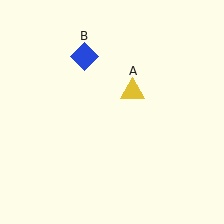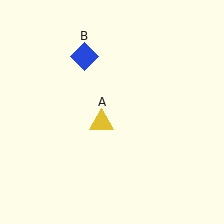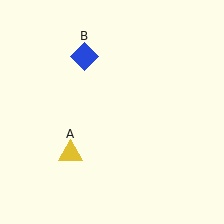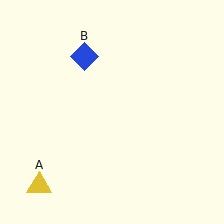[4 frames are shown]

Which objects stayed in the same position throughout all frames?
Blue diamond (object B) remained stationary.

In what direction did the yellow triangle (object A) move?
The yellow triangle (object A) moved down and to the left.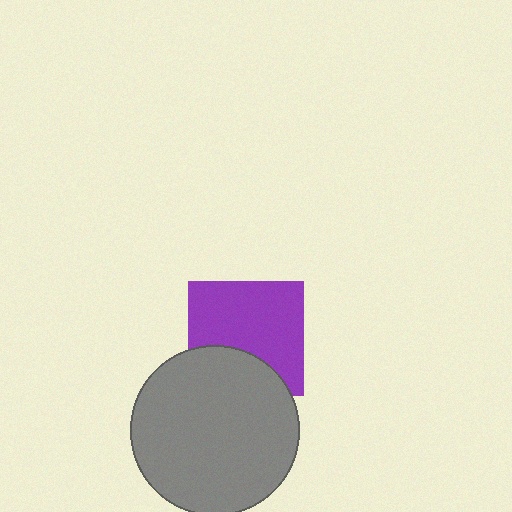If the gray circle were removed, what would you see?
You would see the complete purple square.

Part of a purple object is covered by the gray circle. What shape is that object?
It is a square.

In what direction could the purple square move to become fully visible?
The purple square could move up. That would shift it out from behind the gray circle entirely.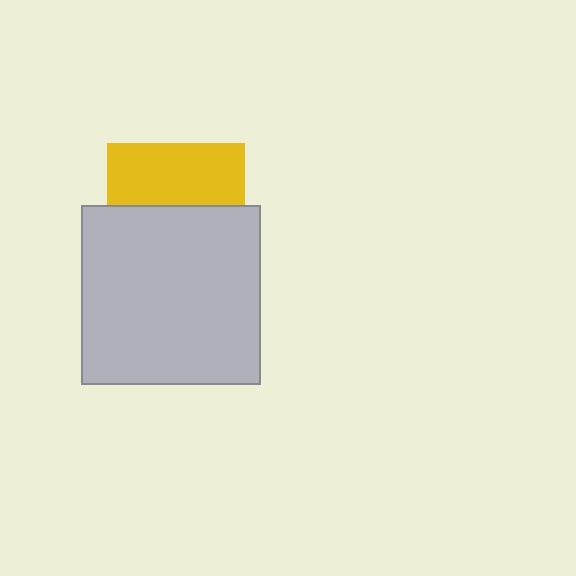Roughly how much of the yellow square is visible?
A small part of it is visible (roughly 45%).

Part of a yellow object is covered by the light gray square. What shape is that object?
It is a square.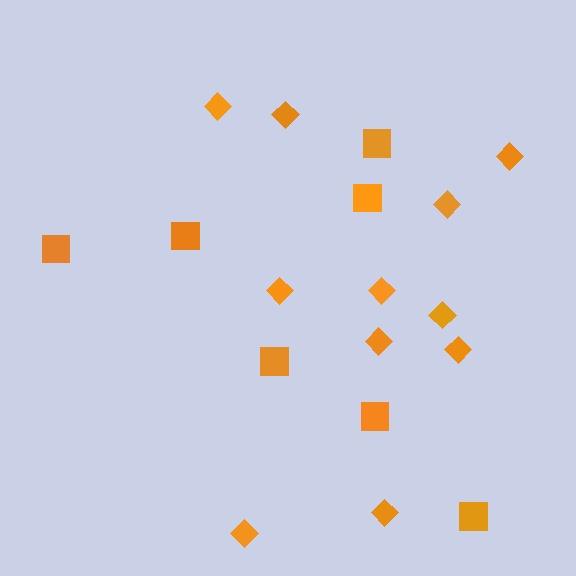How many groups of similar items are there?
There are 2 groups: one group of diamonds (11) and one group of squares (7).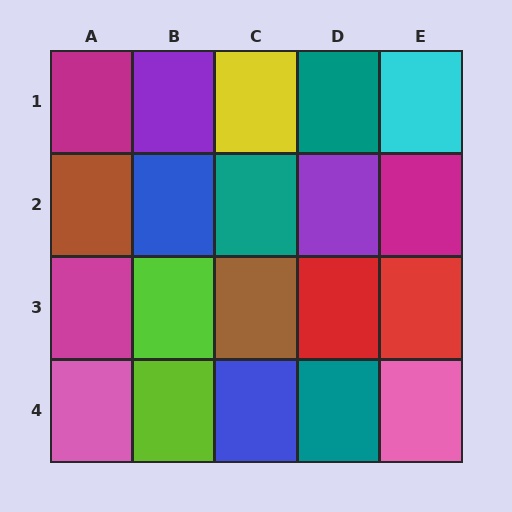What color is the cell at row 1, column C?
Yellow.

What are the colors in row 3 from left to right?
Magenta, lime, brown, red, red.